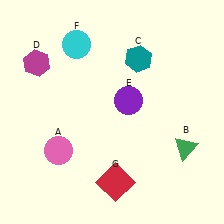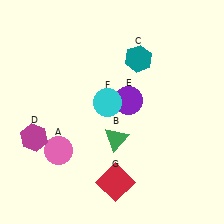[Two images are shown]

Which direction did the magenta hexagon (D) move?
The magenta hexagon (D) moved down.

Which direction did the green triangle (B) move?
The green triangle (B) moved left.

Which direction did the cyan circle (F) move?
The cyan circle (F) moved down.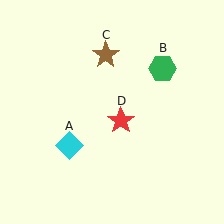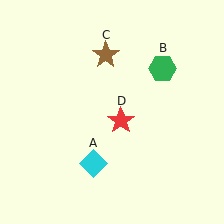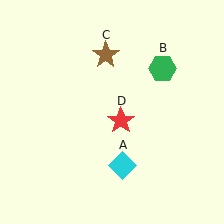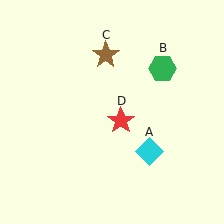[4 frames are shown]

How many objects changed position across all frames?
1 object changed position: cyan diamond (object A).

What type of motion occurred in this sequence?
The cyan diamond (object A) rotated counterclockwise around the center of the scene.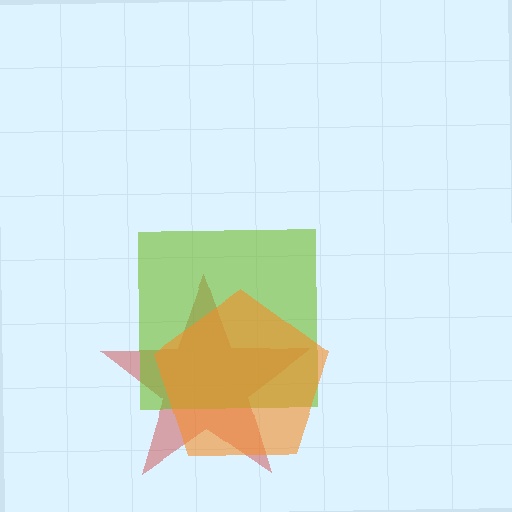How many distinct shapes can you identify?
There are 3 distinct shapes: a red star, a lime square, an orange pentagon.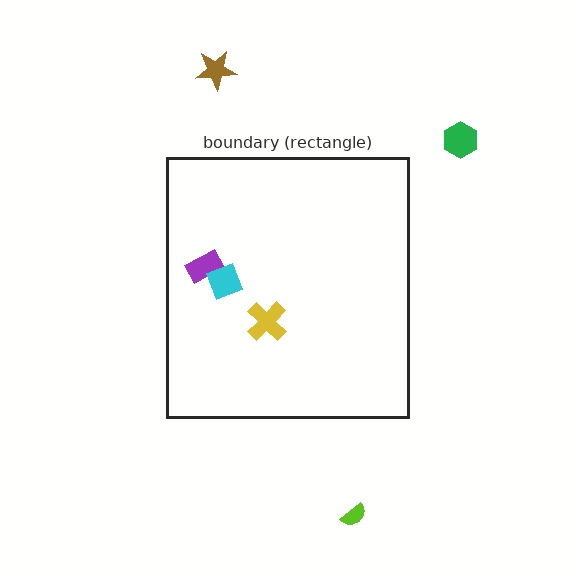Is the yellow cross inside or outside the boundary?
Inside.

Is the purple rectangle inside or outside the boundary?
Inside.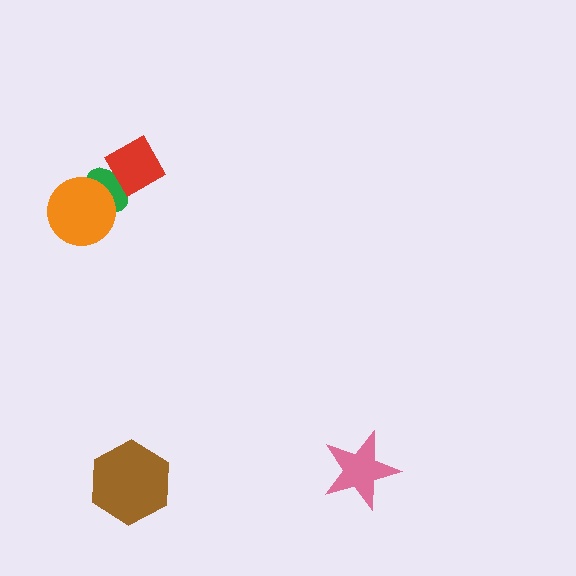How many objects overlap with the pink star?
0 objects overlap with the pink star.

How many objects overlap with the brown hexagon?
0 objects overlap with the brown hexagon.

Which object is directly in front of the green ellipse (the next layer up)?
The red diamond is directly in front of the green ellipse.